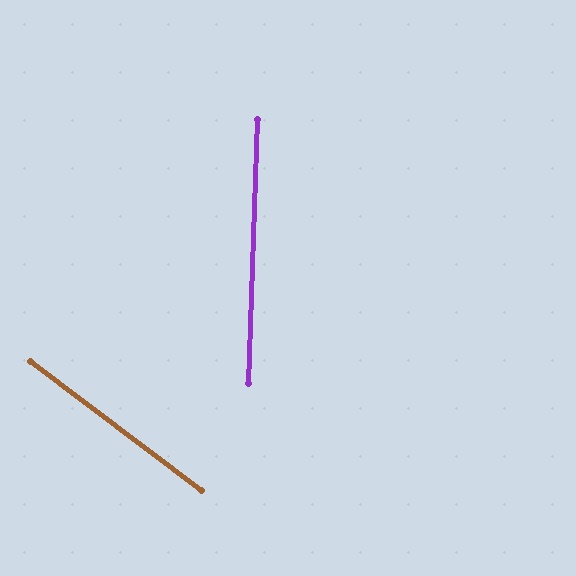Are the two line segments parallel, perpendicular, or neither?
Neither parallel nor perpendicular — they differ by about 55°.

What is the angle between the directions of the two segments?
Approximately 55 degrees.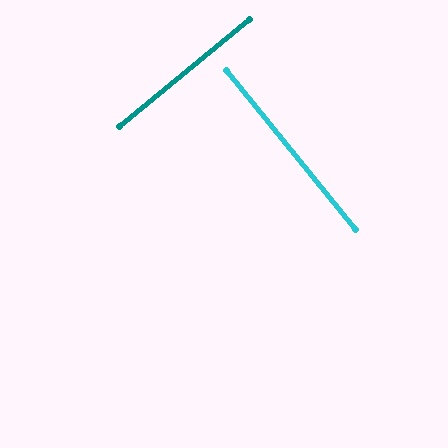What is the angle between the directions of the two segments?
Approximately 89 degrees.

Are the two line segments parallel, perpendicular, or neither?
Perpendicular — they meet at approximately 89°.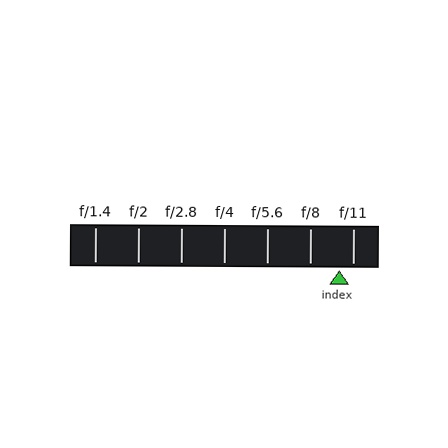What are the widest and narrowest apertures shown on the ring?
The widest aperture shown is f/1.4 and the narrowest is f/11.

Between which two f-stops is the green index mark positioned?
The index mark is between f/8 and f/11.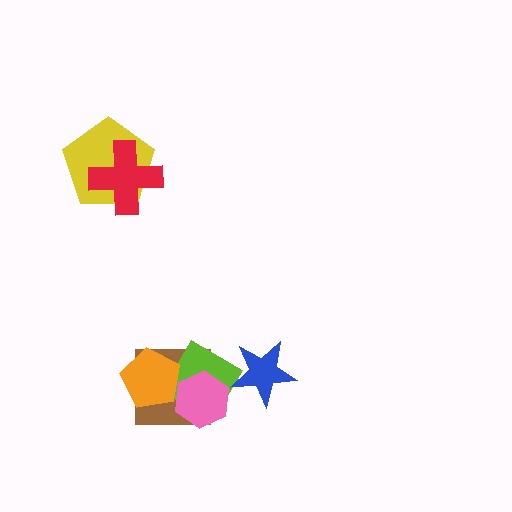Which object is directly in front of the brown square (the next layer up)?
The lime diamond is directly in front of the brown square.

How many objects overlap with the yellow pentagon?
1 object overlaps with the yellow pentagon.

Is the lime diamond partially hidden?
Yes, it is partially covered by another shape.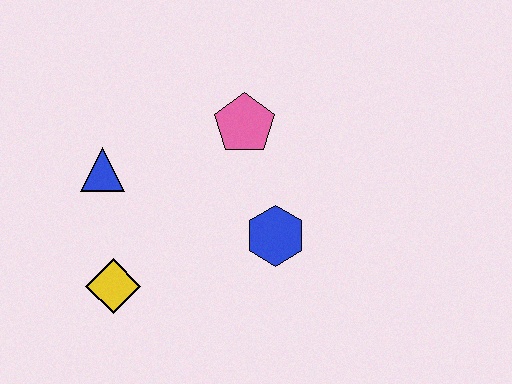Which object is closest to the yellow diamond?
The blue triangle is closest to the yellow diamond.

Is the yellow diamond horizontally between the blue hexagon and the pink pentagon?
No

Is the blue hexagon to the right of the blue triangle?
Yes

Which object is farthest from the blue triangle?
The blue hexagon is farthest from the blue triangle.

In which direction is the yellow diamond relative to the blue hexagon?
The yellow diamond is to the left of the blue hexagon.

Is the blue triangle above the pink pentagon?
No